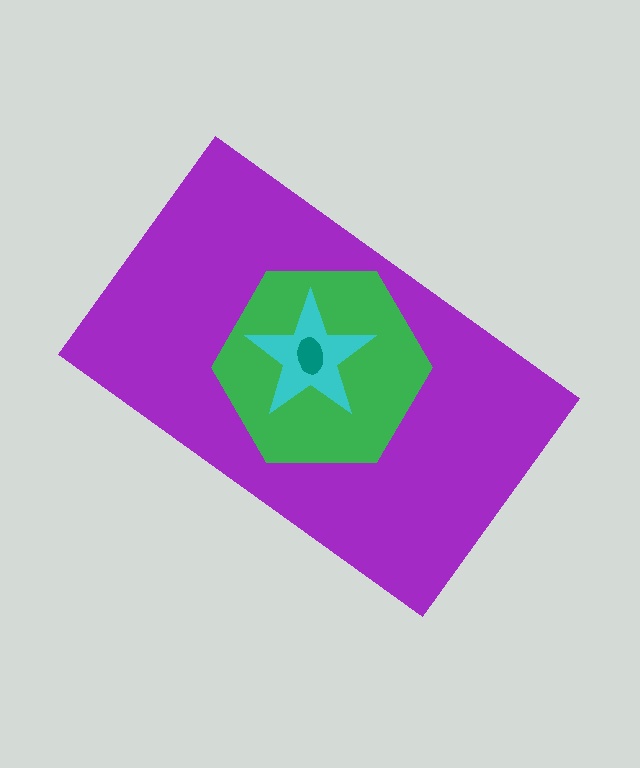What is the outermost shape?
The purple rectangle.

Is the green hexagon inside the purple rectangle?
Yes.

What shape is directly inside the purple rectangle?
The green hexagon.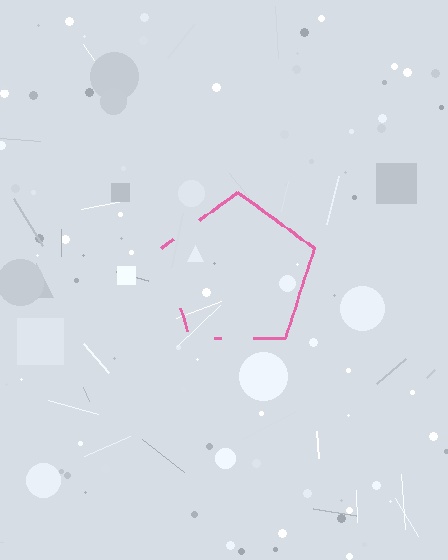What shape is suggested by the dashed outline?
The dashed outline suggests a pentagon.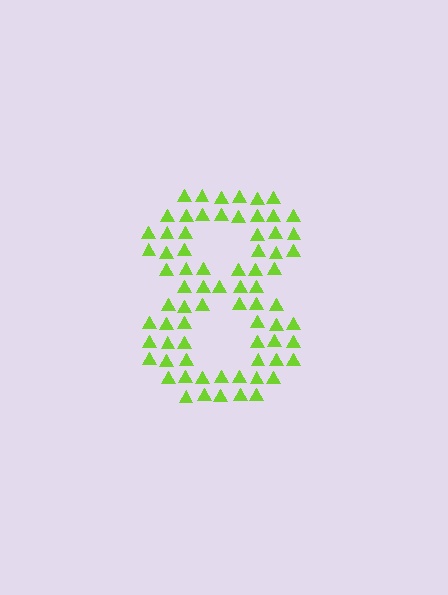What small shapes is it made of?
It is made of small triangles.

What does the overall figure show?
The overall figure shows the digit 8.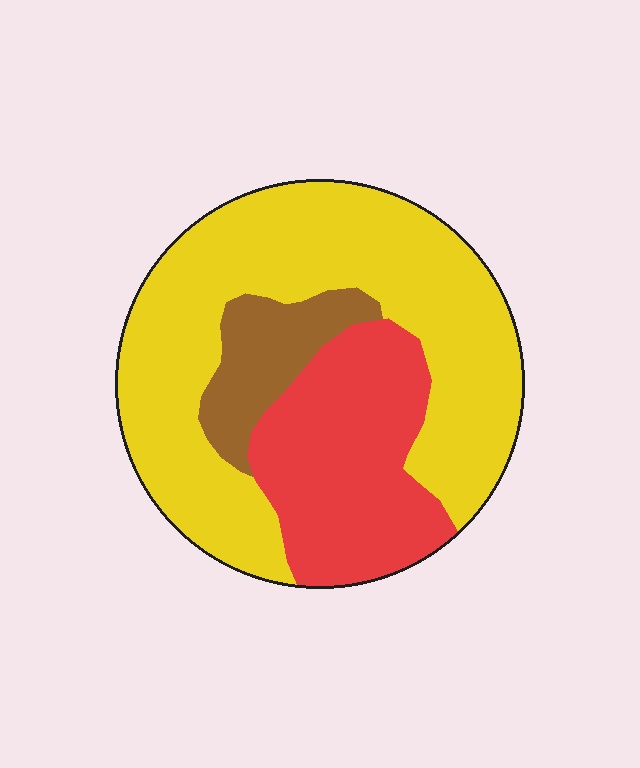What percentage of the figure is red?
Red takes up about one quarter (1/4) of the figure.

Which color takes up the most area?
Yellow, at roughly 60%.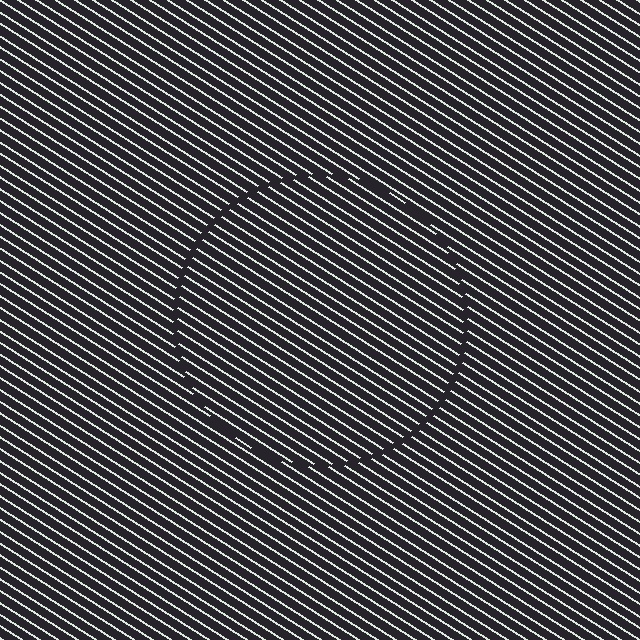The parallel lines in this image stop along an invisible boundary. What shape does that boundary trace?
An illusory circle. The interior of the shape contains the same grating, shifted by half a period — the contour is defined by the phase discontinuity where line-ends from the inner and outer gratings abut.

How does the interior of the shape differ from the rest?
The interior of the shape contains the same grating, shifted by half a period — the contour is defined by the phase discontinuity where line-ends from the inner and outer gratings abut.